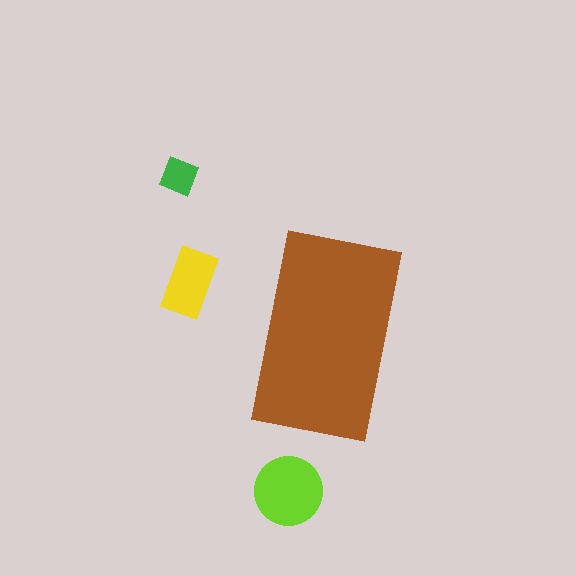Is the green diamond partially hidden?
No, the green diamond is fully visible.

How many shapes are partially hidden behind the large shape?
0 shapes are partially hidden.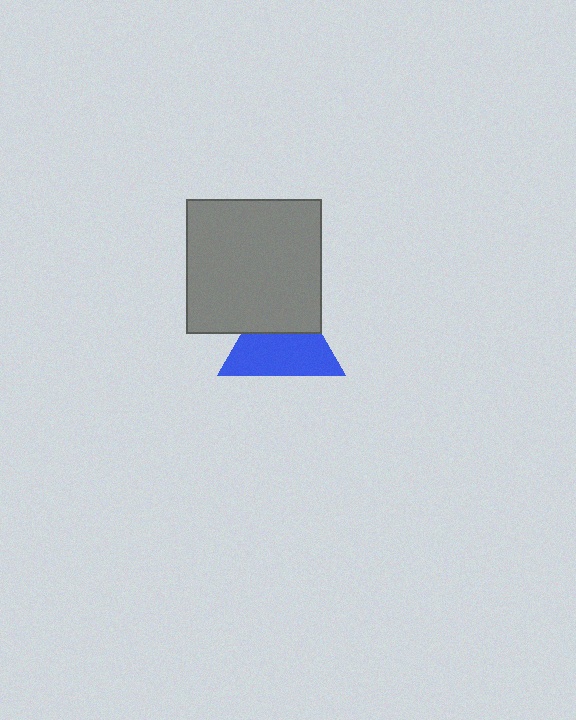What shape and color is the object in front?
The object in front is a gray square.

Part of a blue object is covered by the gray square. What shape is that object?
It is a triangle.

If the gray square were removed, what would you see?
You would see the complete blue triangle.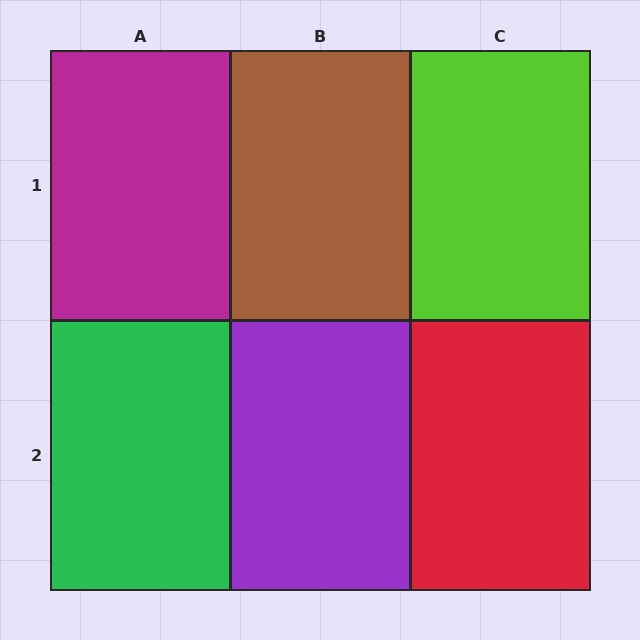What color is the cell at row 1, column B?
Brown.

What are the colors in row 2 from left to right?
Green, purple, red.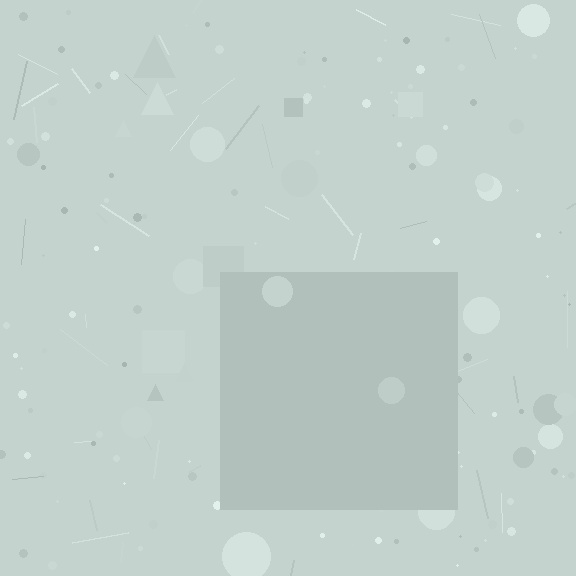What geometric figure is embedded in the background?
A square is embedded in the background.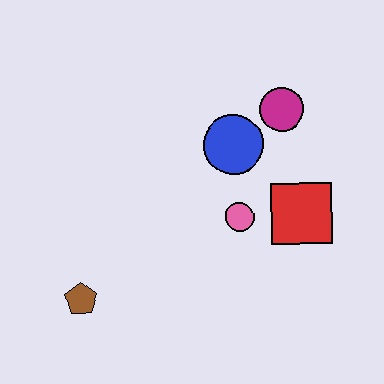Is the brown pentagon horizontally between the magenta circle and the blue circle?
No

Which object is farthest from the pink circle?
The brown pentagon is farthest from the pink circle.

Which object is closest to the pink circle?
The red square is closest to the pink circle.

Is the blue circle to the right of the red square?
No